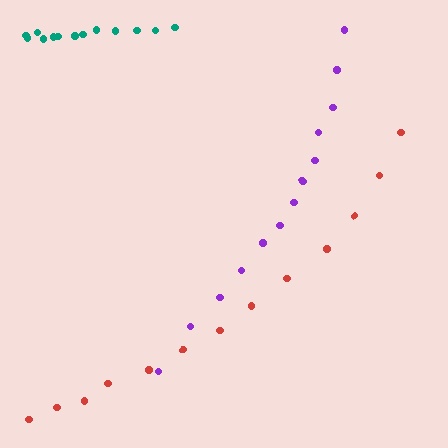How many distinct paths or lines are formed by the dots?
There are 3 distinct paths.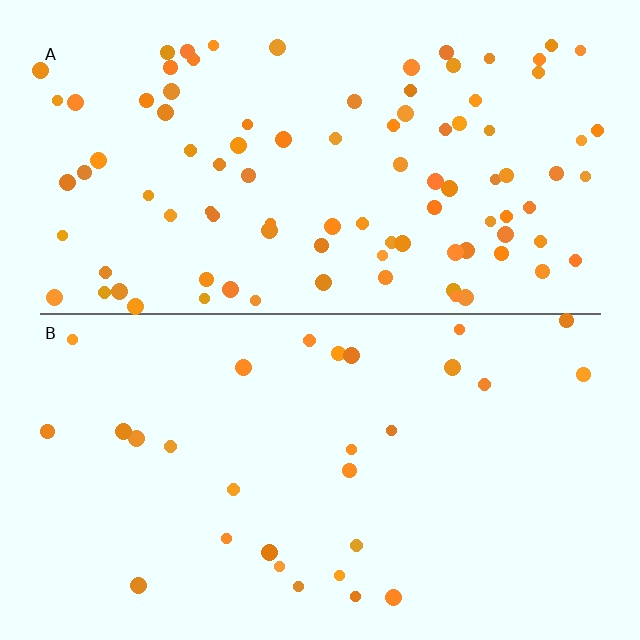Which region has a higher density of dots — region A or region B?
A (the top).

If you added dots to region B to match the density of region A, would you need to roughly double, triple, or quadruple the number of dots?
Approximately triple.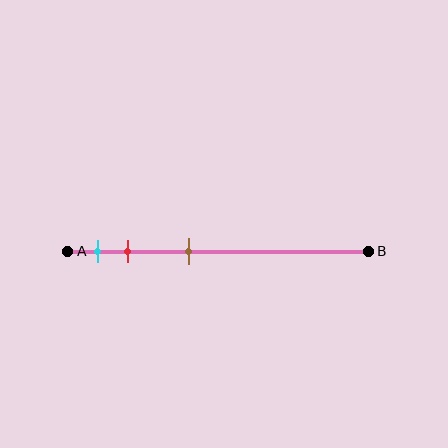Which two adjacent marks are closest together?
The cyan and red marks are the closest adjacent pair.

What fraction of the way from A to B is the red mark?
The red mark is approximately 20% (0.2) of the way from A to B.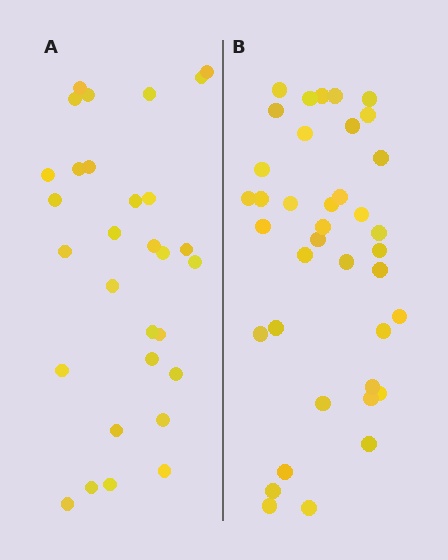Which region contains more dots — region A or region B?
Region B (the right region) has more dots.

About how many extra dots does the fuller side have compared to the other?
Region B has roughly 8 or so more dots than region A.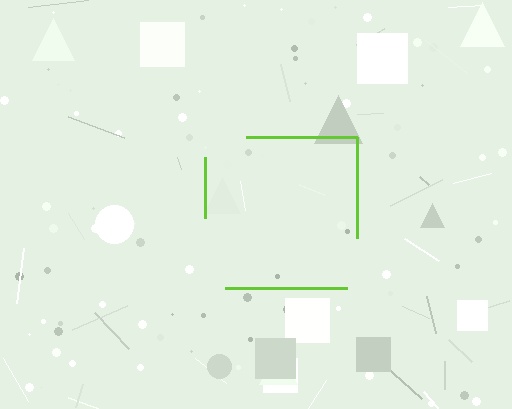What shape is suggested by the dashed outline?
The dashed outline suggests a square.